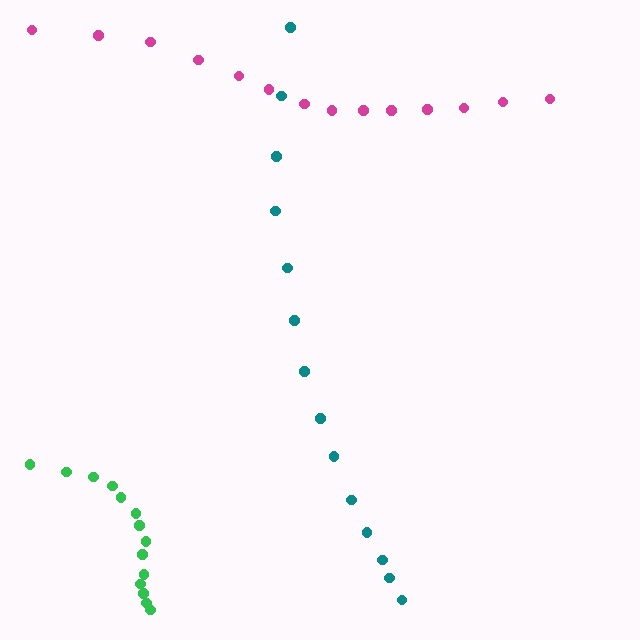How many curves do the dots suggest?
There are 3 distinct paths.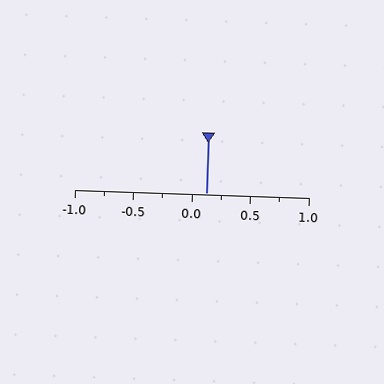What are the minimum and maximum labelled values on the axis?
The axis runs from -1.0 to 1.0.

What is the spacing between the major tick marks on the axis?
The major ticks are spaced 0.5 apart.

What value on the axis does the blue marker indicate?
The marker indicates approximately 0.12.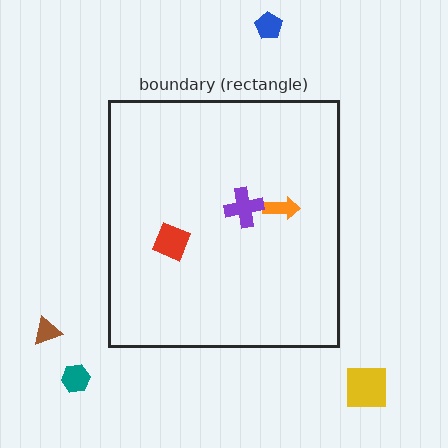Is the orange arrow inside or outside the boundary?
Inside.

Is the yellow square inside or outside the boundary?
Outside.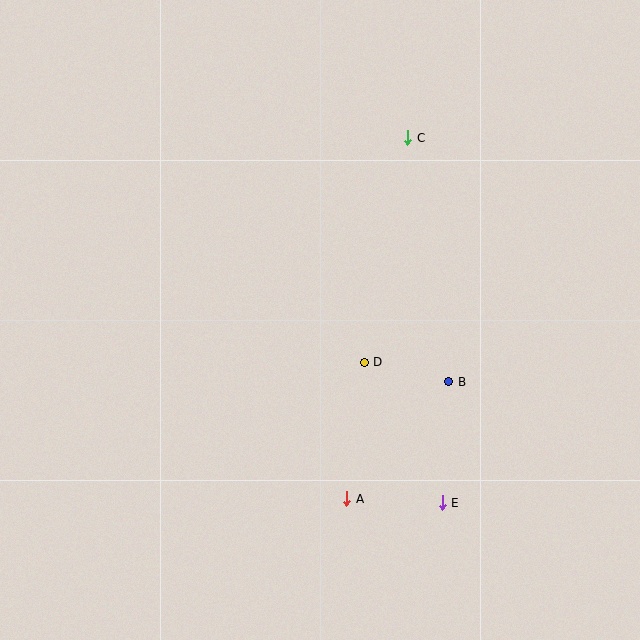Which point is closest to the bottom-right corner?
Point E is closest to the bottom-right corner.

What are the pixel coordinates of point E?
Point E is at (442, 503).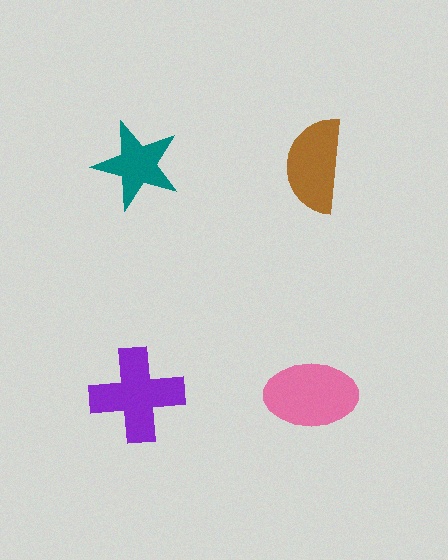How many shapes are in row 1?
2 shapes.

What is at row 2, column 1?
A purple cross.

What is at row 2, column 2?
A pink ellipse.